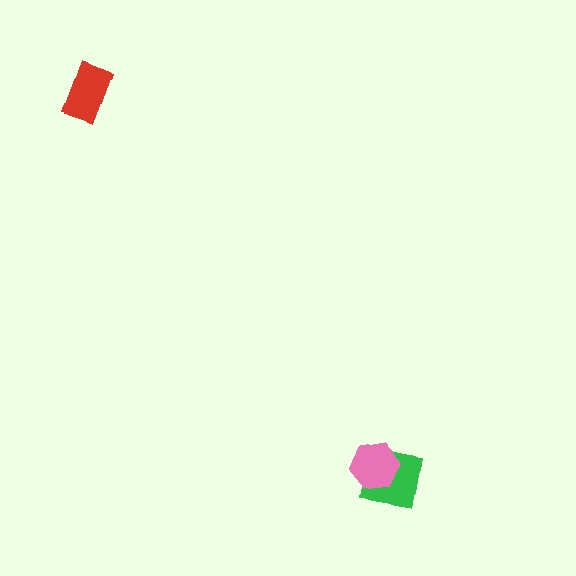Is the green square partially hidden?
Yes, it is partially covered by another shape.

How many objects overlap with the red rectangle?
0 objects overlap with the red rectangle.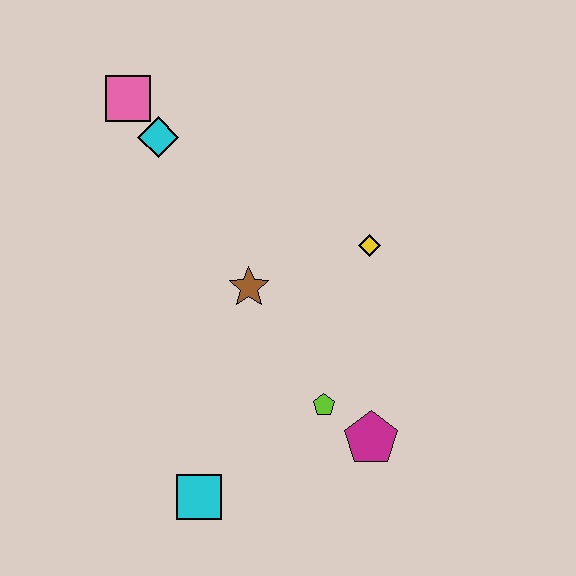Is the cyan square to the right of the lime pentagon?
No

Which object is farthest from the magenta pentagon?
The pink square is farthest from the magenta pentagon.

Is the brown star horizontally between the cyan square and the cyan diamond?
No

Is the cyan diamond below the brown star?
No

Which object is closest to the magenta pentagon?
The lime pentagon is closest to the magenta pentagon.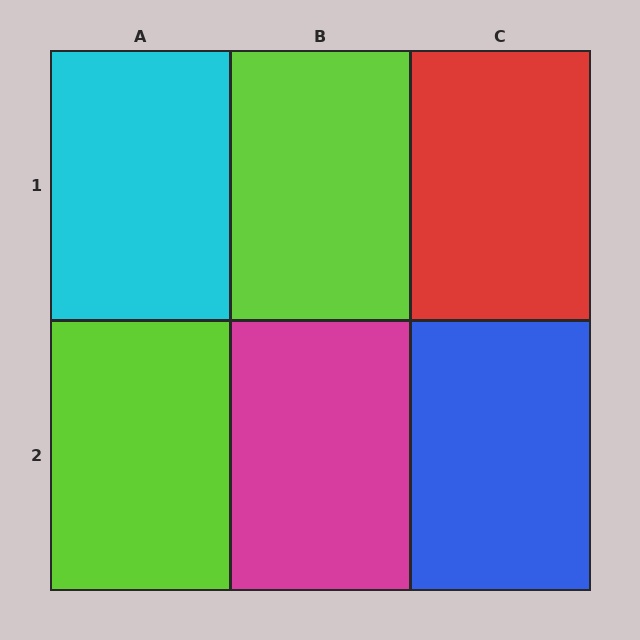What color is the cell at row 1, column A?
Cyan.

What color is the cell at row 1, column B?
Lime.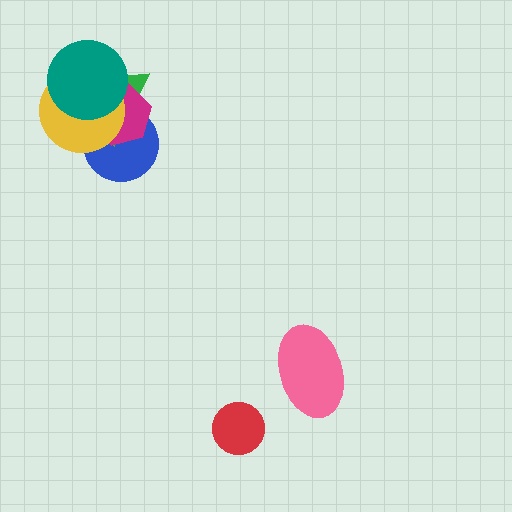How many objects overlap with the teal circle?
3 objects overlap with the teal circle.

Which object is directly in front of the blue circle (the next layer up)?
The green triangle is directly in front of the blue circle.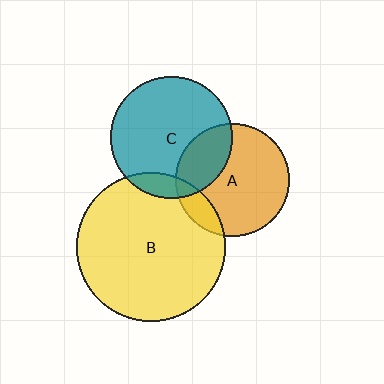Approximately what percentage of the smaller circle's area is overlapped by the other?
Approximately 25%.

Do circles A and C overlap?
Yes.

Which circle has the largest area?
Circle B (yellow).